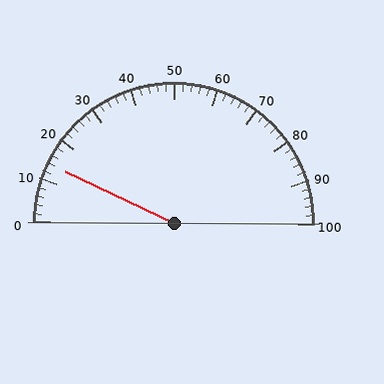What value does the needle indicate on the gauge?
The needle indicates approximately 14.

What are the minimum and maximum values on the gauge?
The gauge ranges from 0 to 100.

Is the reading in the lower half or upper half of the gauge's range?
The reading is in the lower half of the range (0 to 100).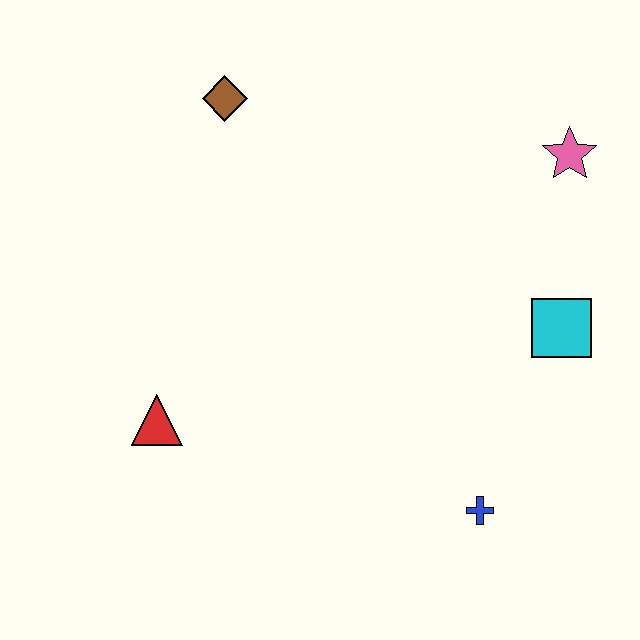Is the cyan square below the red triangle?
No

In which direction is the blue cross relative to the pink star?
The blue cross is below the pink star.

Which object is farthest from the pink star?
The red triangle is farthest from the pink star.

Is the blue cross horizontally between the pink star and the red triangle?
Yes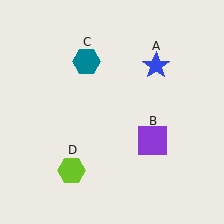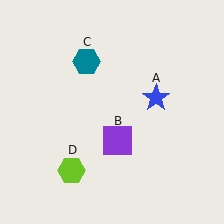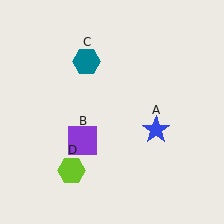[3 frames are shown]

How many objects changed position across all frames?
2 objects changed position: blue star (object A), purple square (object B).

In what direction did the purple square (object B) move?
The purple square (object B) moved left.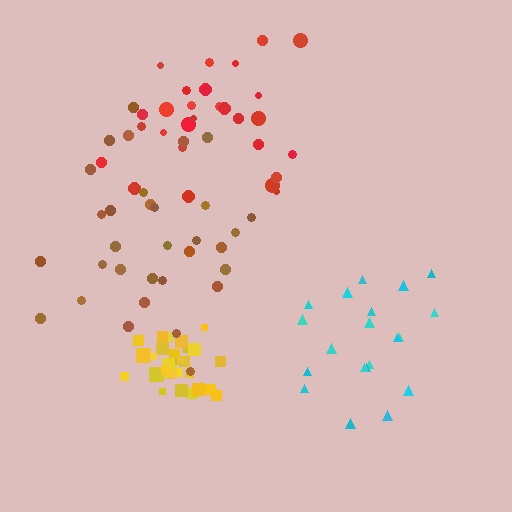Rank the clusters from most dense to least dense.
yellow, red, brown, cyan.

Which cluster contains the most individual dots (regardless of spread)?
Brown (32).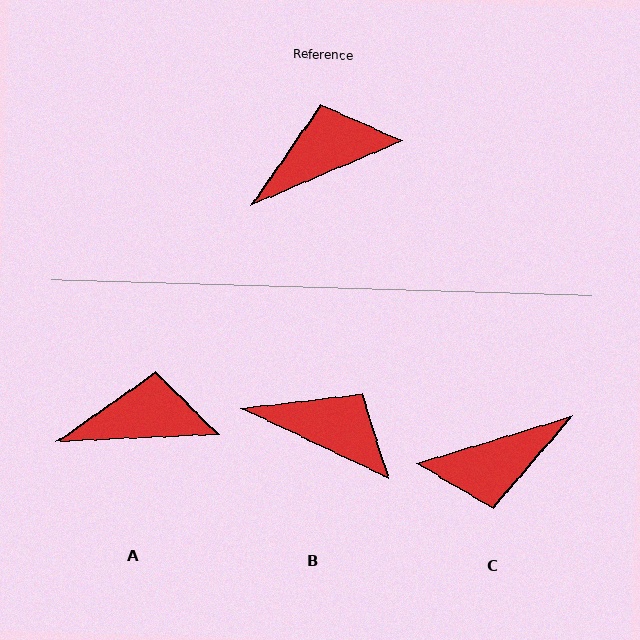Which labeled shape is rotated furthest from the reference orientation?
C, about 174 degrees away.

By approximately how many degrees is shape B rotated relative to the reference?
Approximately 49 degrees clockwise.